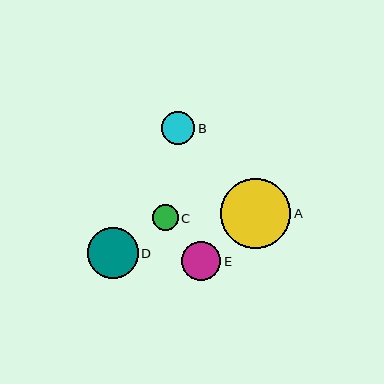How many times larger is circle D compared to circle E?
Circle D is approximately 1.3 times the size of circle E.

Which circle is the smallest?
Circle C is the smallest with a size of approximately 25 pixels.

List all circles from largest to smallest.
From largest to smallest: A, D, E, B, C.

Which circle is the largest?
Circle A is the largest with a size of approximately 71 pixels.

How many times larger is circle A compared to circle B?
Circle A is approximately 2.2 times the size of circle B.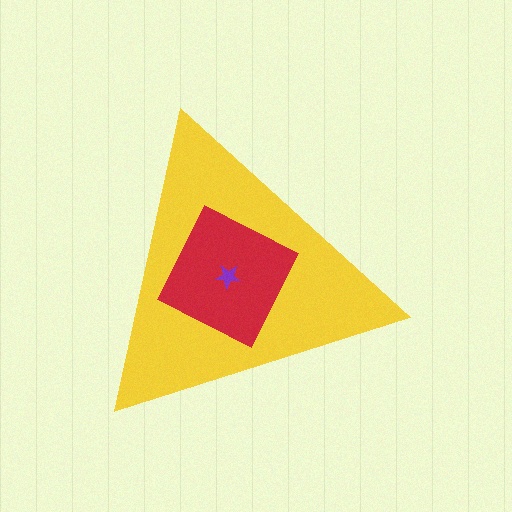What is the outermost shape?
The yellow triangle.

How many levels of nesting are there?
3.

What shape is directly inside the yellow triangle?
The red square.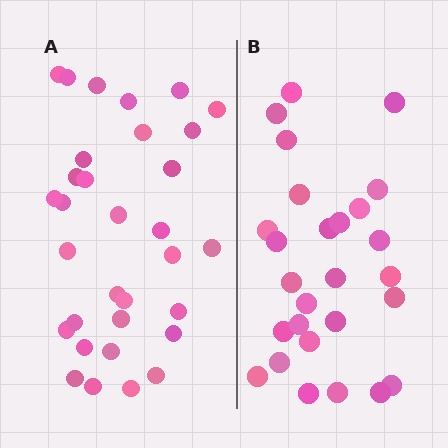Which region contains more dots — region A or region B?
Region A (the left region) has more dots.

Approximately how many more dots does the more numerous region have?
Region A has about 5 more dots than region B.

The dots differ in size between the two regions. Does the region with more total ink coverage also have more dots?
No. Region B has more total ink coverage because its dots are larger, but region A actually contains more individual dots. Total area can be misleading — the number of items is what matters here.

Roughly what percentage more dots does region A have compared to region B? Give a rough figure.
About 20% more.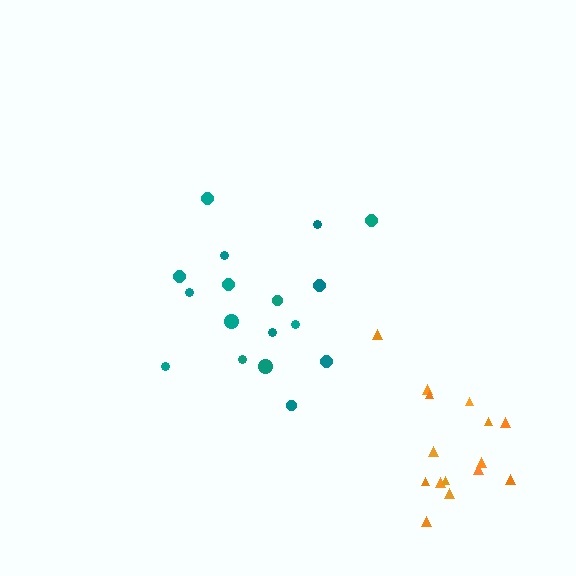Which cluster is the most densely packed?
Orange.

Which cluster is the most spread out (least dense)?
Teal.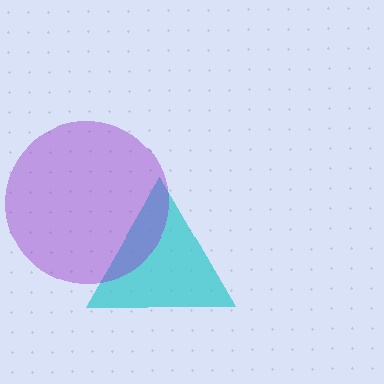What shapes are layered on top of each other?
The layered shapes are: a cyan triangle, a purple circle.